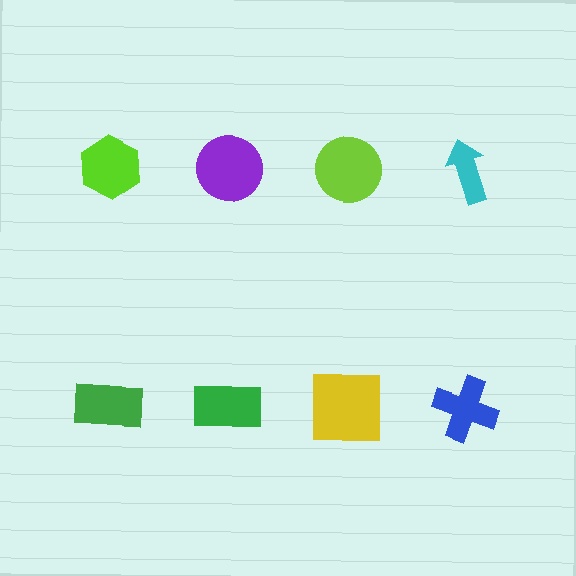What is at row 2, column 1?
A green rectangle.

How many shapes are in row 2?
4 shapes.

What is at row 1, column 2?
A purple circle.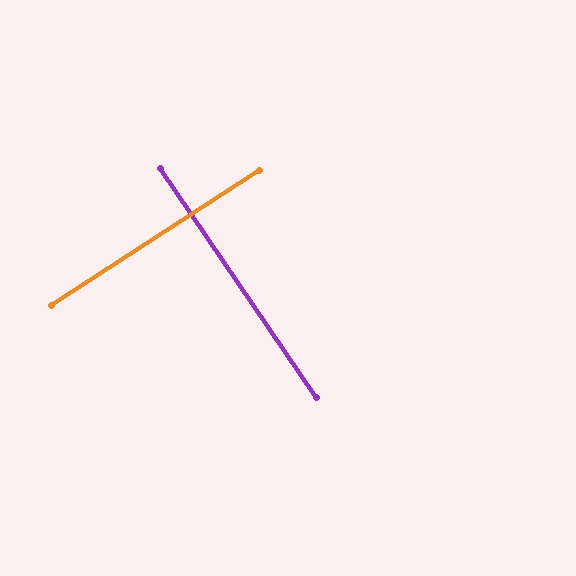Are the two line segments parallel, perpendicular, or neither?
Perpendicular — they meet at approximately 89°.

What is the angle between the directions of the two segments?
Approximately 89 degrees.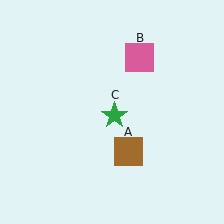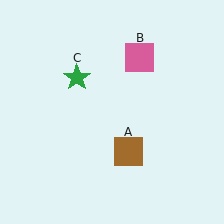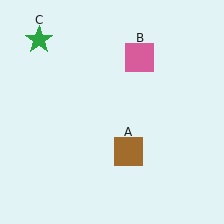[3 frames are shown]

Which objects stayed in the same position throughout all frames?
Brown square (object A) and pink square (object B) remained stationary.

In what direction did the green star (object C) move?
The green star (object C) moved up and to the left.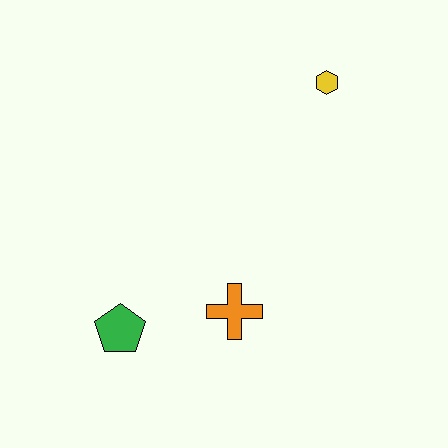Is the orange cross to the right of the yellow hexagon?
No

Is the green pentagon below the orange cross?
Yes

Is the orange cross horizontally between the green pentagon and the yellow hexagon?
Yes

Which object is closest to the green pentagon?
The orange cross is closest to the green pentagon.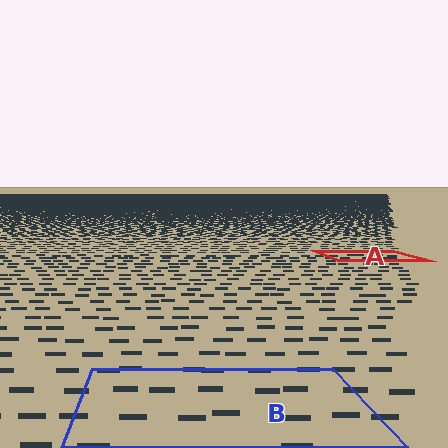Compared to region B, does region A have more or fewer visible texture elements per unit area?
Region A has more texture elements per unit area — they are packed more densely because it is farther away.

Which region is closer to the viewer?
Region B is closer. The texture elements there are larger and more spread out.